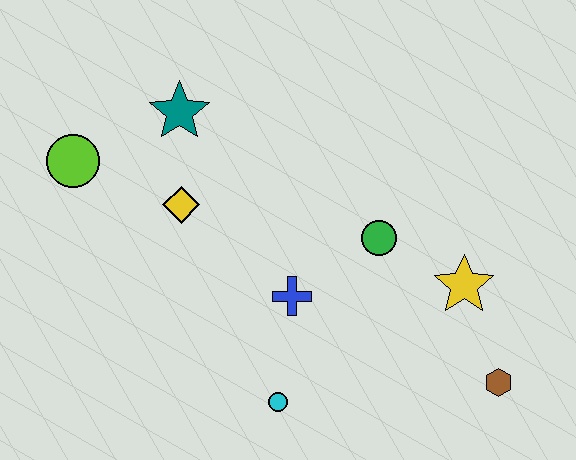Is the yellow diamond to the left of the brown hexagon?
Yes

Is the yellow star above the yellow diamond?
No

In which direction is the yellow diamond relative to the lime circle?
The yellow diamond is to the right of the lime circle.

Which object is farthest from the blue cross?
The lime circle is farthest from the blue cross.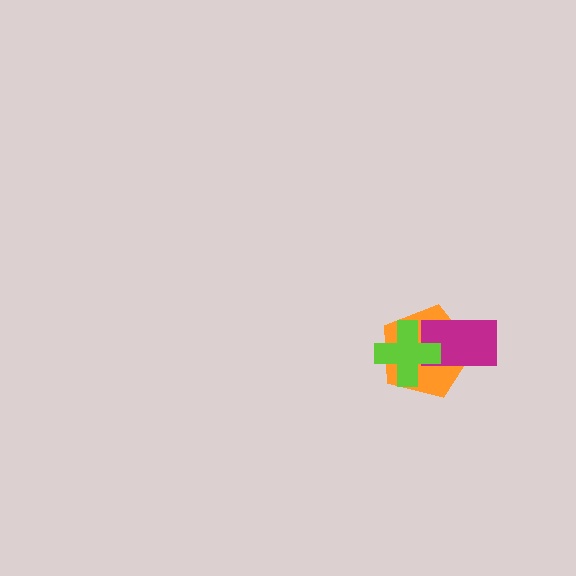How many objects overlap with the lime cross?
2 objects overlap with the lime cross.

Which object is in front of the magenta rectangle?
The lime cross is in front of the magenta rectangle.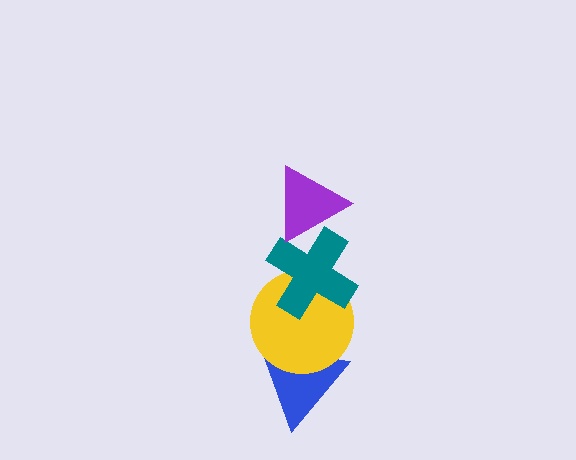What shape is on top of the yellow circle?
The teal cross is on top of the yellow circle.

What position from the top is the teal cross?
The teal cross is 2nd from the top.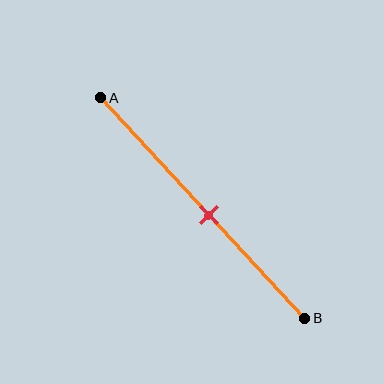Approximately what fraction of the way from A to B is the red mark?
The red mark is approximately 55% of the way from A to B.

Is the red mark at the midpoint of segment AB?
No, the mark is at about 55% from A, not at the 50% midpoint.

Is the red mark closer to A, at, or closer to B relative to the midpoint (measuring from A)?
The red mark is closer to point B than the midpoint of segment AB.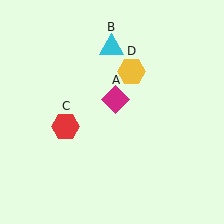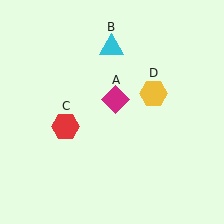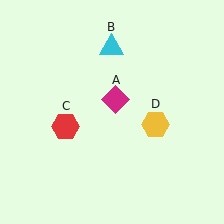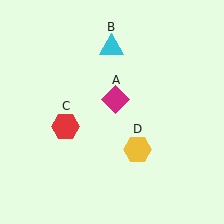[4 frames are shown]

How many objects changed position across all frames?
1 object changed position: yellow hexagon (object D).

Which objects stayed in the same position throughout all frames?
Magenta diamond (object A) and cyan triangle (object B) and red hexagon (object C) remained stationary.